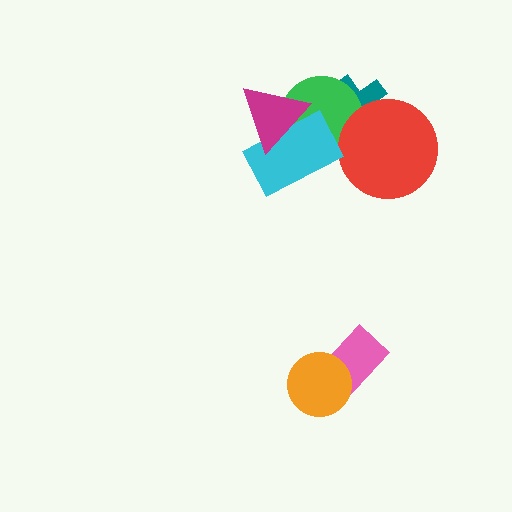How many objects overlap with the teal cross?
2 objects overlap with the teal cross.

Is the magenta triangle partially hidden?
No, no other shape covers it.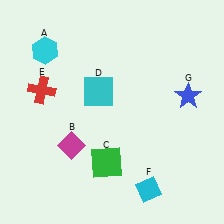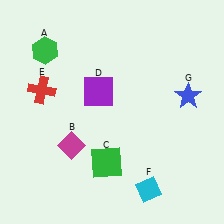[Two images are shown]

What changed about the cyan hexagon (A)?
In Image 1, A is cyan. In Image 2, it changed to green.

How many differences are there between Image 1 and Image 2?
There are 2 differences between the two images.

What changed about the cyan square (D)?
In Image 1, D is cyan. In Image 2, it changed to purple.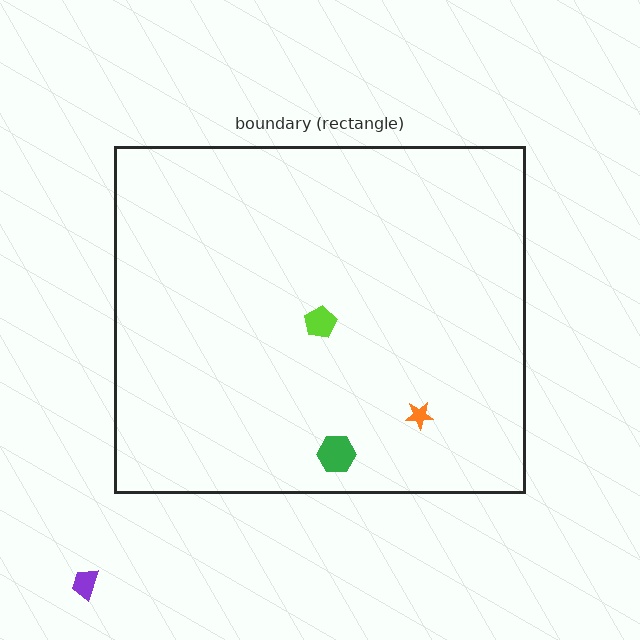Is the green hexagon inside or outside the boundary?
Inside.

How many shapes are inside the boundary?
3 inside, 1 outside.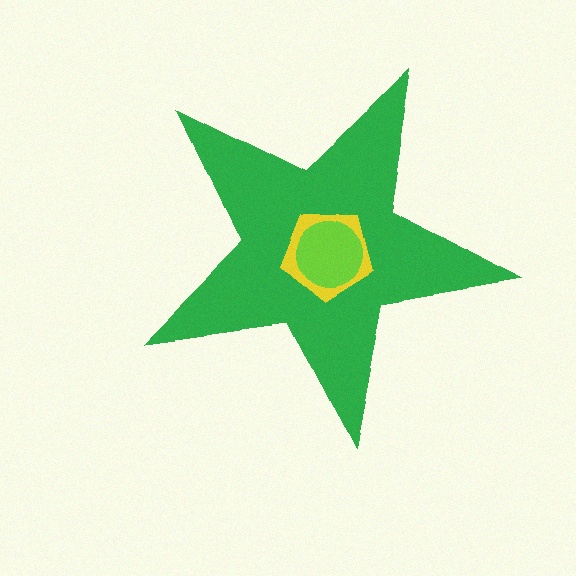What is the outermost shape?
The green star.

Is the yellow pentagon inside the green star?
Yes.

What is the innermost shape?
The lime circle.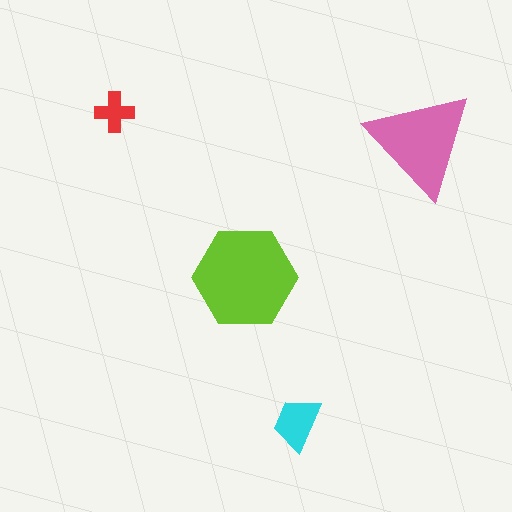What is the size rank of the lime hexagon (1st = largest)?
1st.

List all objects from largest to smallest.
The lime hexagon, the pink triangle, the cyan trapezoid, the red cross.